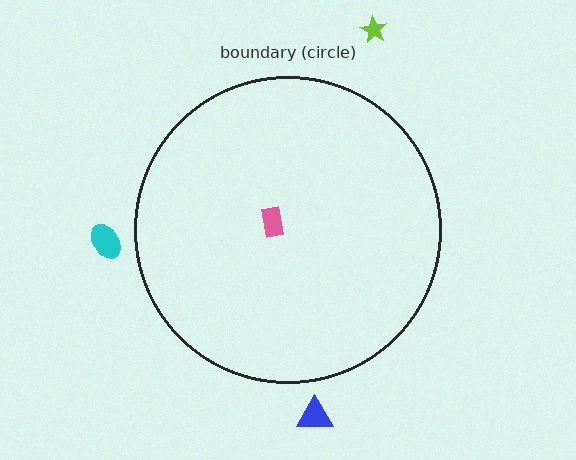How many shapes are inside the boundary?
1 inside, 3 outside.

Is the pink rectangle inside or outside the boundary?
Inside.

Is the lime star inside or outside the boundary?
Outside.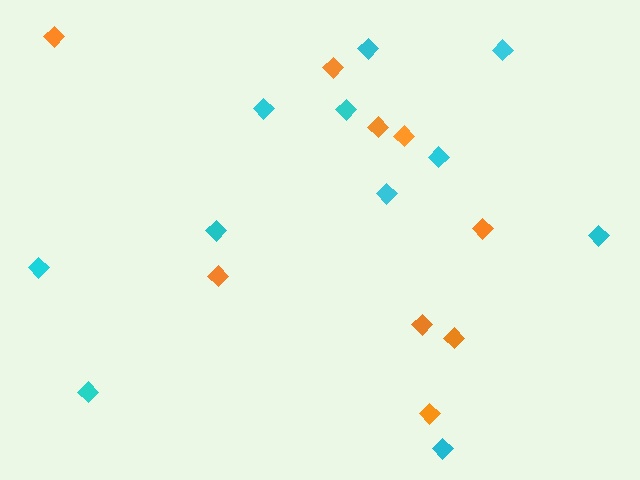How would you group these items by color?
There are 2 groups: one group of cyan diamonds (11) and one group of orange diamonds (9).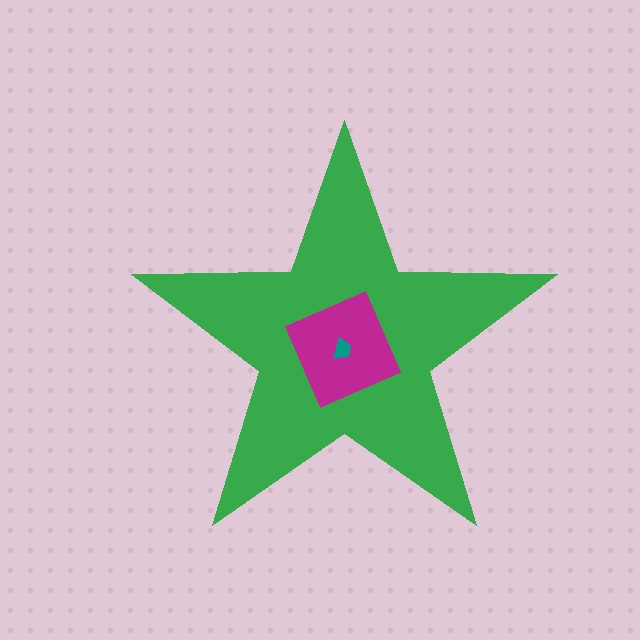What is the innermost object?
The teal trapezoid.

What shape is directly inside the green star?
The magenta square.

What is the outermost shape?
The green star.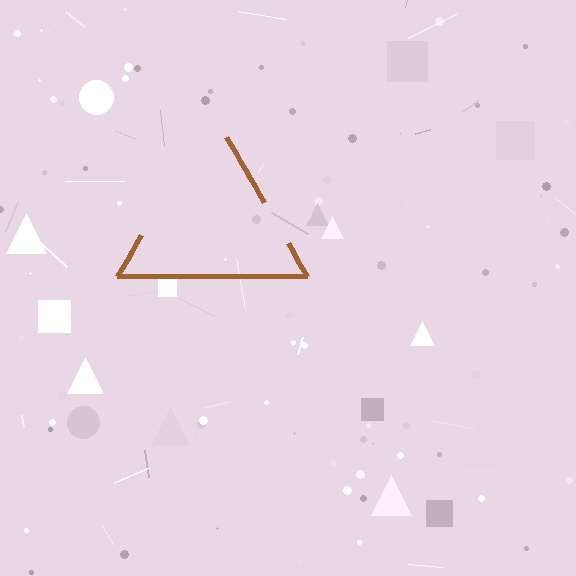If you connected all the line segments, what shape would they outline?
They would outline a triangle.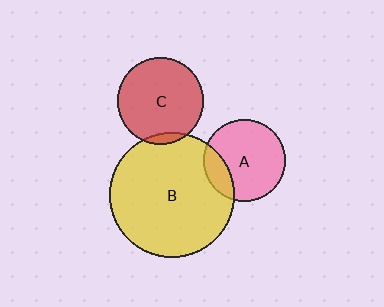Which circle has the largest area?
Circle B (yellow).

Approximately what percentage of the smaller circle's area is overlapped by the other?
Approximately 5%.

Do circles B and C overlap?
Yes.